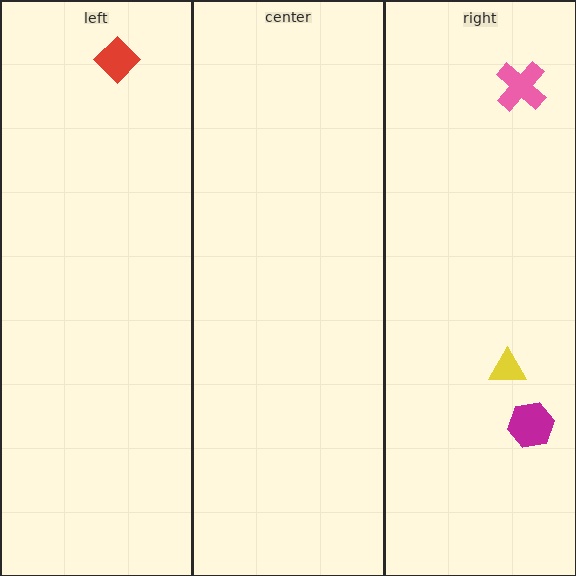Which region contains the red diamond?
The left region.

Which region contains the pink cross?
The right region.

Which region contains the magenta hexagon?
The right region.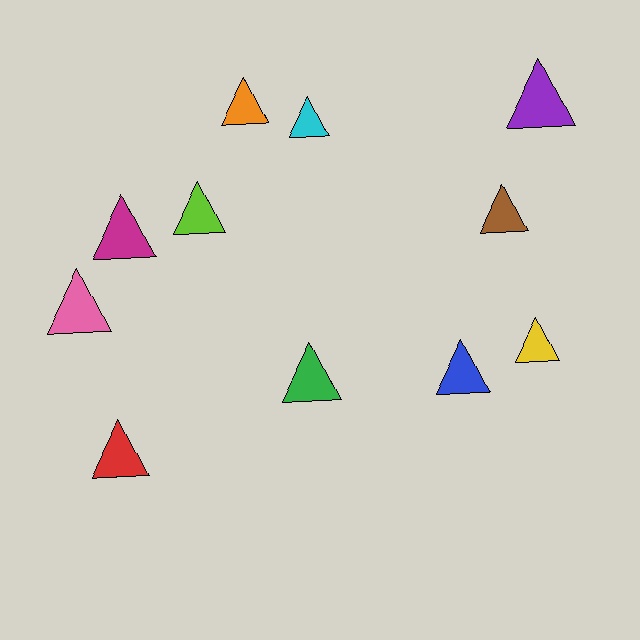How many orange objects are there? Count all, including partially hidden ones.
There is 1 orange object.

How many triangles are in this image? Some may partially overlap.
There are 11 triangles.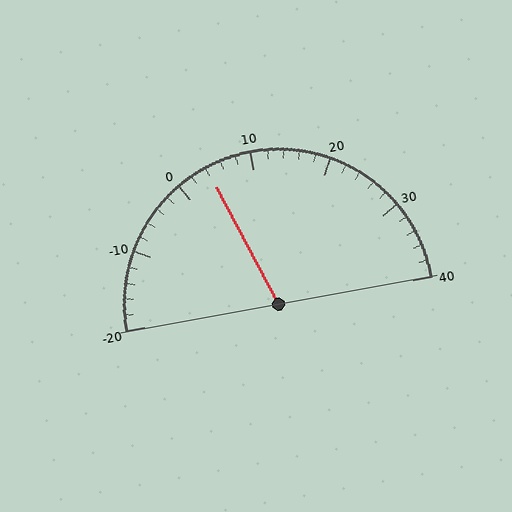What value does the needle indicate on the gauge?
The needle indicates approximately 4.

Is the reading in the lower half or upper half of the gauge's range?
The reading is in the lower half of the range (-20 to 40).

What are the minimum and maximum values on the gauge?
The gauge ranges from -20 to 40.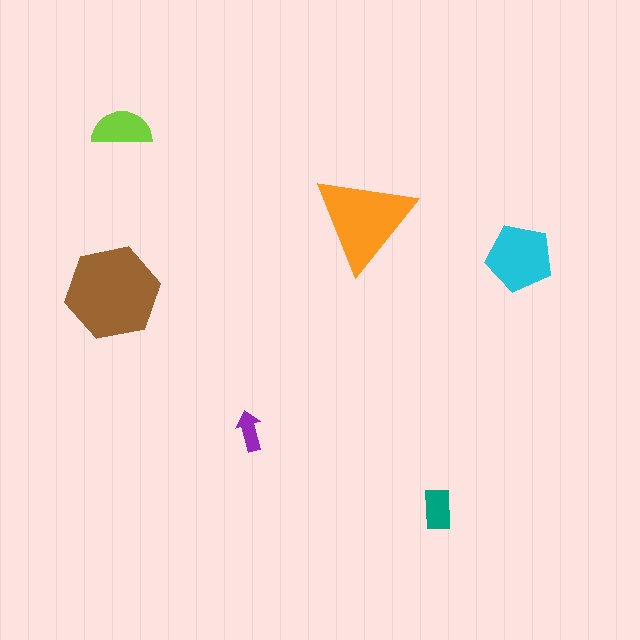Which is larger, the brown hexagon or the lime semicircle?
The brown hexagon.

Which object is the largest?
The brown hexagon.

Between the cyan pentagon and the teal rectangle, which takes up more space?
The cyan pentagon.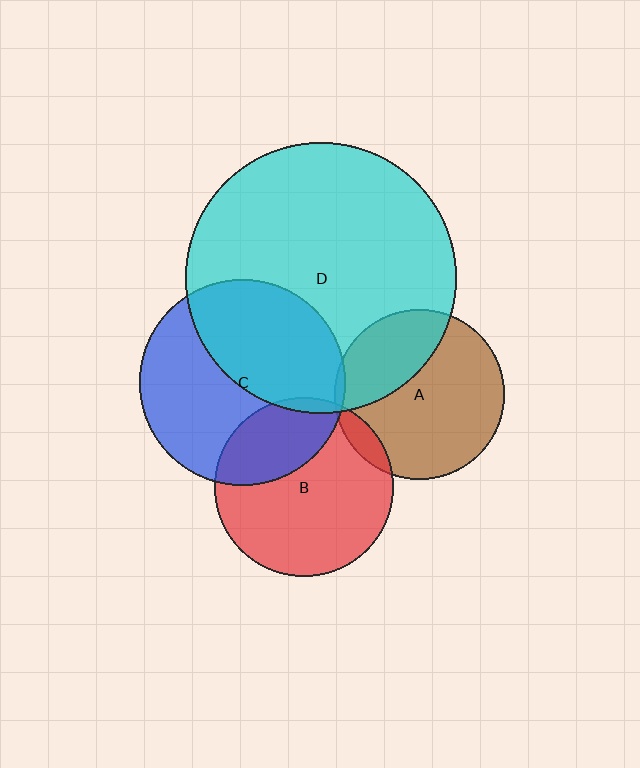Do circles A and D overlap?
Yes.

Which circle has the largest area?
Circle D (cyan).